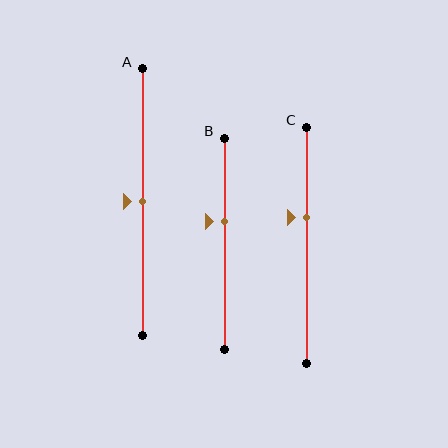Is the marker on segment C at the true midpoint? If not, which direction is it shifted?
No, the marker on segment C is shifted upward by about 12% of the segment length.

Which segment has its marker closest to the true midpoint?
Segment A has its marker closest to the true midpoint.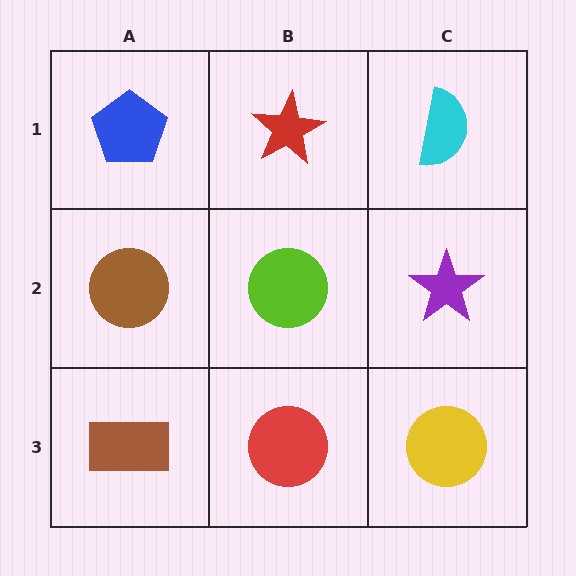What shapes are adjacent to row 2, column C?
A cyan semicircle (row 1, column C), a yellow circle (row 3, column C), a lime circle (row 2, column B).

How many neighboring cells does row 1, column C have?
2.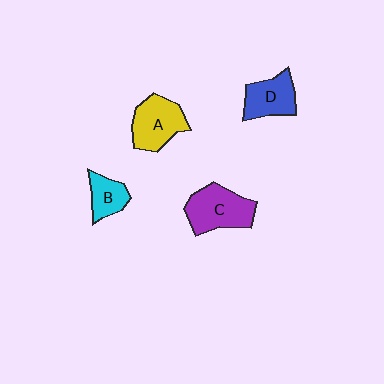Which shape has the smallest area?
Shape B (cyan).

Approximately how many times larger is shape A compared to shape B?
Approximately 1.7 times.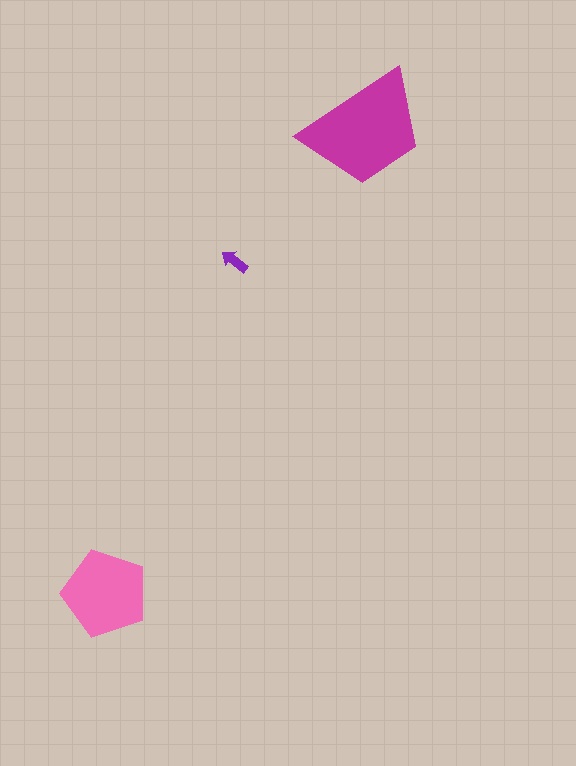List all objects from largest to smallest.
The magenta trapezoid, the pink pentagon, the purple arrow.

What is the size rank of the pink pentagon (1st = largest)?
2nd.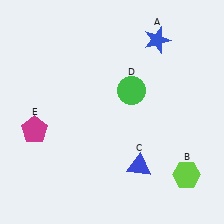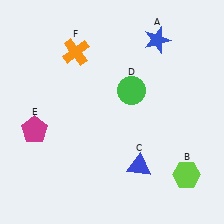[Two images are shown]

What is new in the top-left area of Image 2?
An orange cross (F) was added in the top-left area of Image 2.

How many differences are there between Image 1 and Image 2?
There is 1 difference between the two images.